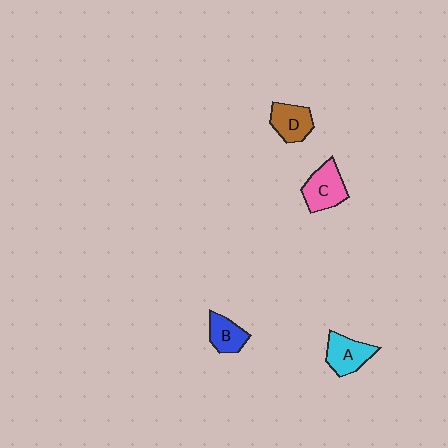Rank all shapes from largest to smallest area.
From largest to smallest: C (pink), A (cyan), D (brown), B (blue).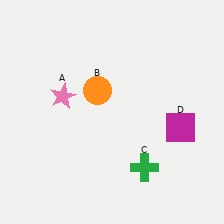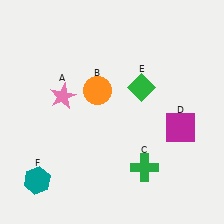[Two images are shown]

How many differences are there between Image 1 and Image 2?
There are 2 differences between the two images.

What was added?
A green diamond (E), a teal hexagon (F) were added in Image 2.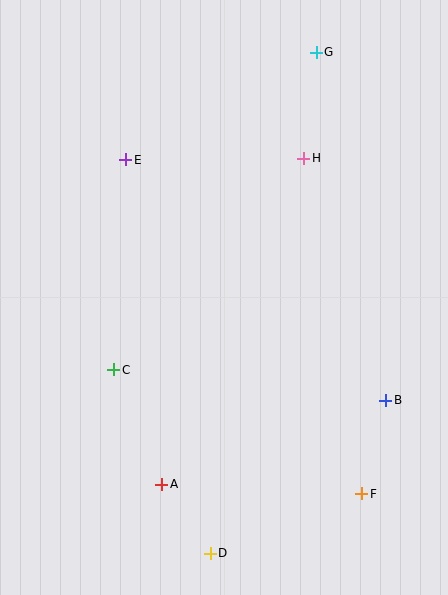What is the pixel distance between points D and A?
The distance between D and A is 85 pixels.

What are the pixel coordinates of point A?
Point A is at (162, 484).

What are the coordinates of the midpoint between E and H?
The midpoint between E and H is at (215, 159).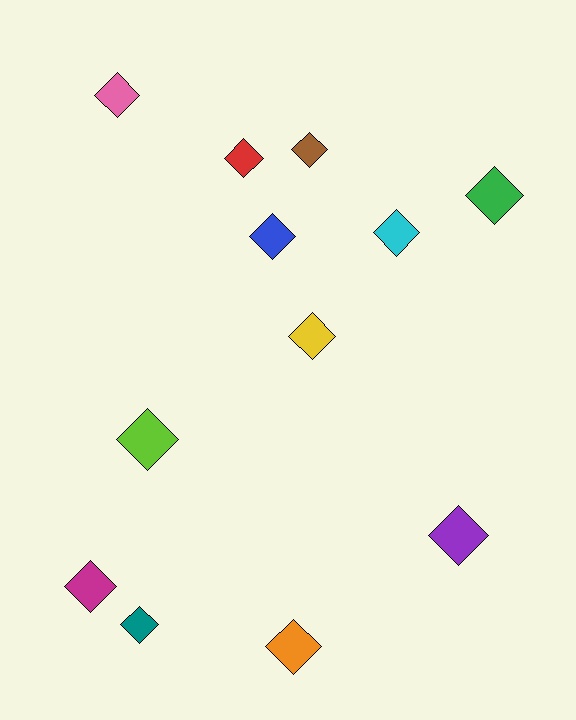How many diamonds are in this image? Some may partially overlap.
There are 12 diamonds.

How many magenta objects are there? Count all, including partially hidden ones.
There is 1 magenta object.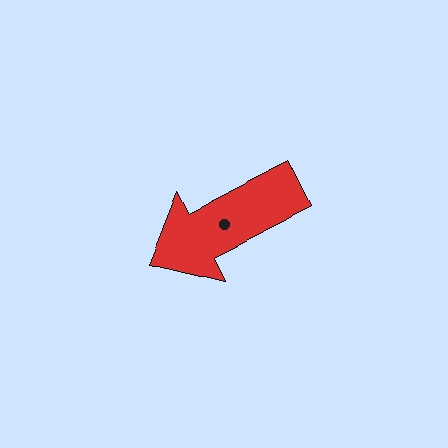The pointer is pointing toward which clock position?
Roughly 8 o'clock.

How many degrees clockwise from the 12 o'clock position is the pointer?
Approximately 243 degrees.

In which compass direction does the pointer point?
Southwest.